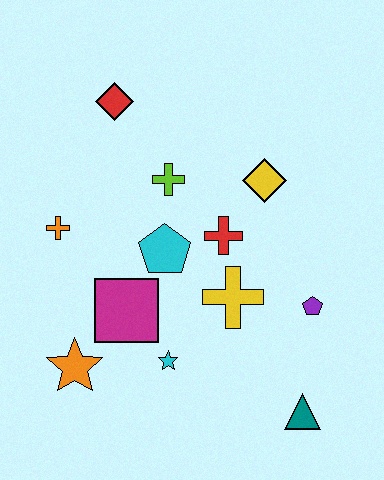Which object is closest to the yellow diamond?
The red cross is closest to the yellow diamond.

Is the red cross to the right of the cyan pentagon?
Yes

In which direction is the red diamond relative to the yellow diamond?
The red diamond is to the left of the yellow diamond.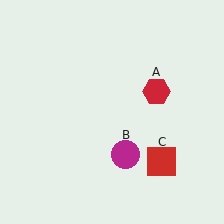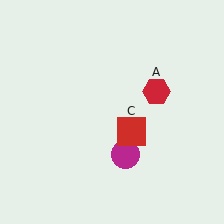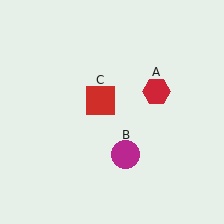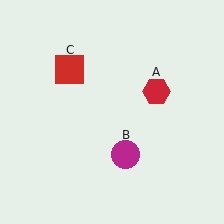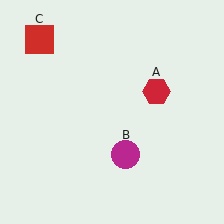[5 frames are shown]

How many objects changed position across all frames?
1 object changed position: red square (object C).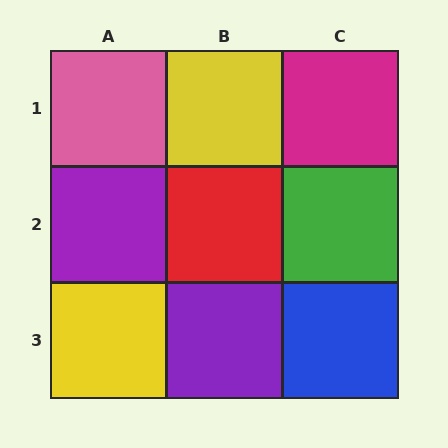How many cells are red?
1 cell is red.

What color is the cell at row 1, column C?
Magenta.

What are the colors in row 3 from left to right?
Yellow, purple, blue.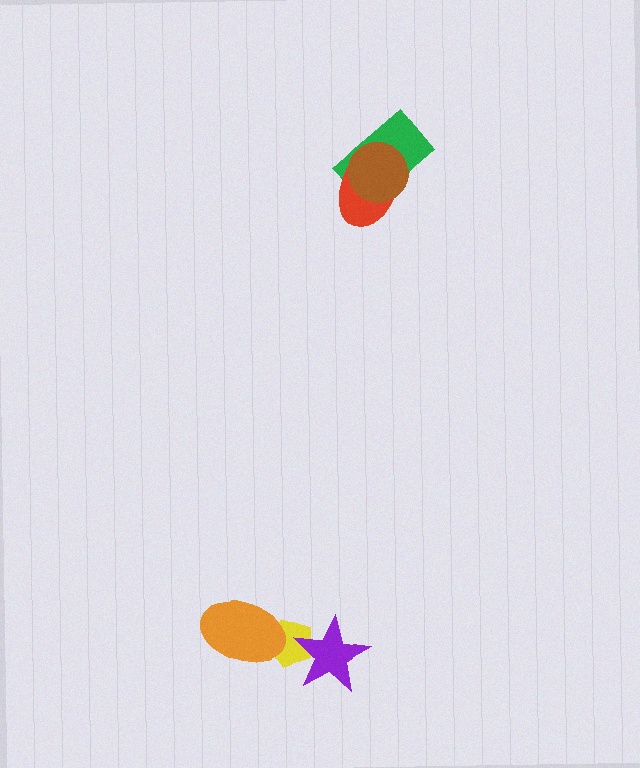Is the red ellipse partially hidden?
Yes, it is partially covered by another shape.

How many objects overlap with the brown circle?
2 objects overlap with the brown circle.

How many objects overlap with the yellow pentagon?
2 objects overlap with the yellow pentagon.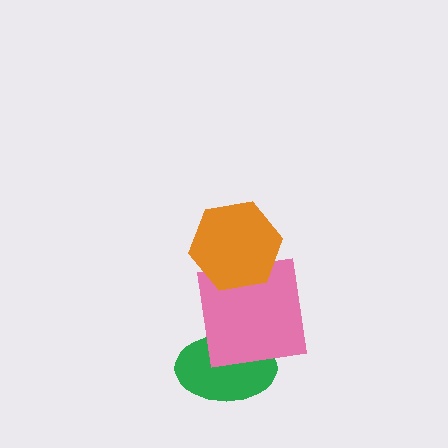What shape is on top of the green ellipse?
The pink square is on top of the green ellipse.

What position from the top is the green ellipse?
The green ellipse is 3rd from the top.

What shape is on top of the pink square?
The orange hexagon is on top of the pink square.